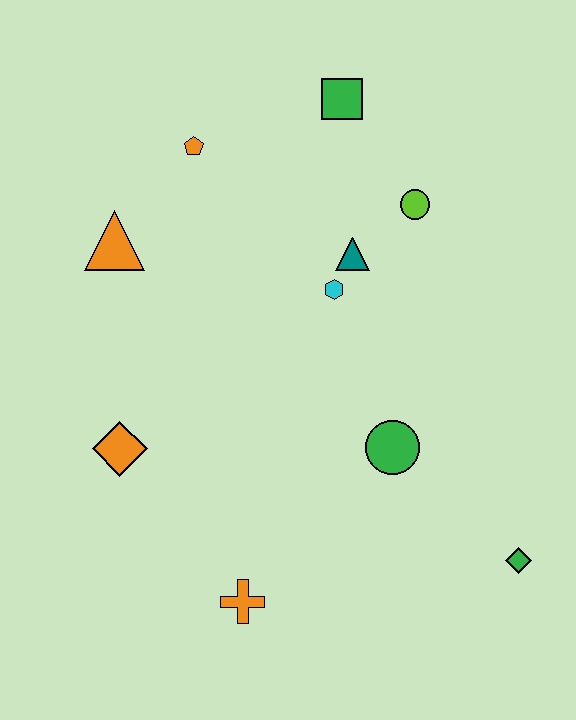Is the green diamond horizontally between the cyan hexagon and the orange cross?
No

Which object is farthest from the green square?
The orange cross is farthest from the green square.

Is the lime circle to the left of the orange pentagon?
No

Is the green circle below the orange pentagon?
Yes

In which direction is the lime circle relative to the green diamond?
The lime circle is above the green diamond.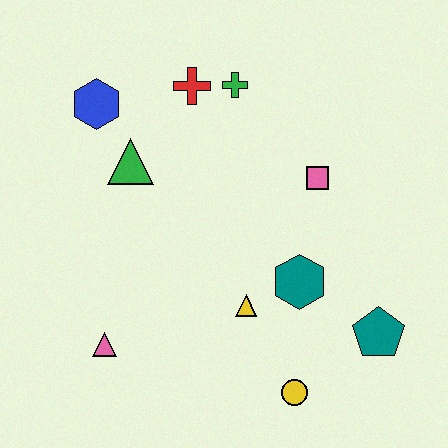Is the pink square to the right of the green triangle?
Yes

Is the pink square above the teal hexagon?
Yes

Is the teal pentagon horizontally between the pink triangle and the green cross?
No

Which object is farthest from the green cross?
The yellow circle is farthest from the green cross.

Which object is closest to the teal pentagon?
The teal hexagon is closest to the teal pentagon.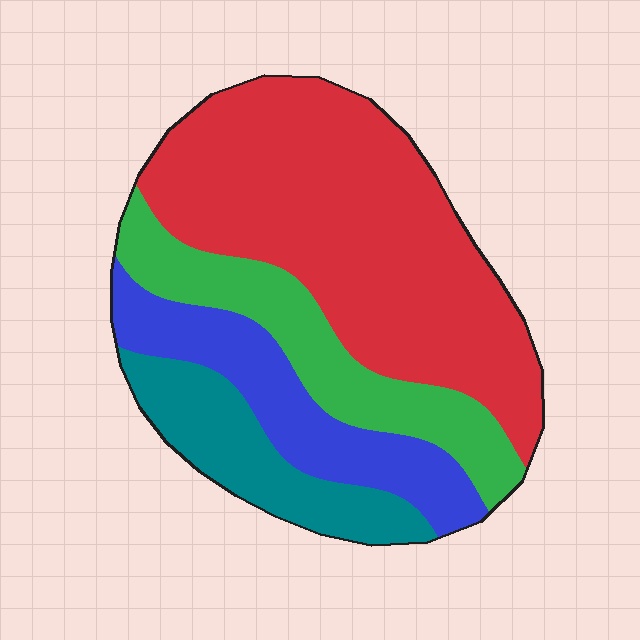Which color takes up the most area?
Red, at roughly 50%.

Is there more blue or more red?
Red.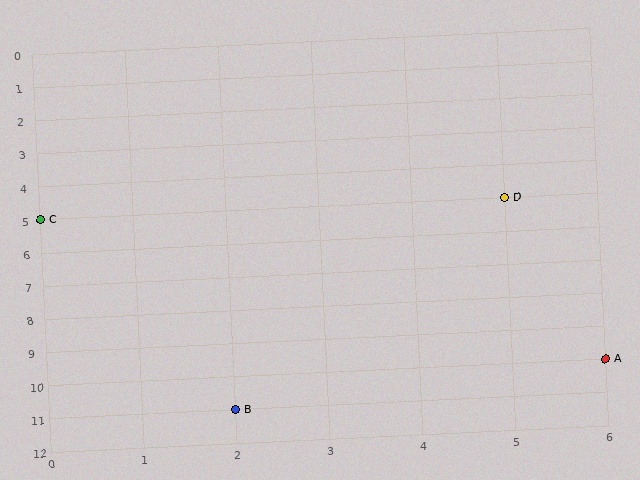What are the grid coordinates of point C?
Point C is at grid coordinates (0, 5).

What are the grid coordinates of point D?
Point D is at grid coordinates (5, 5).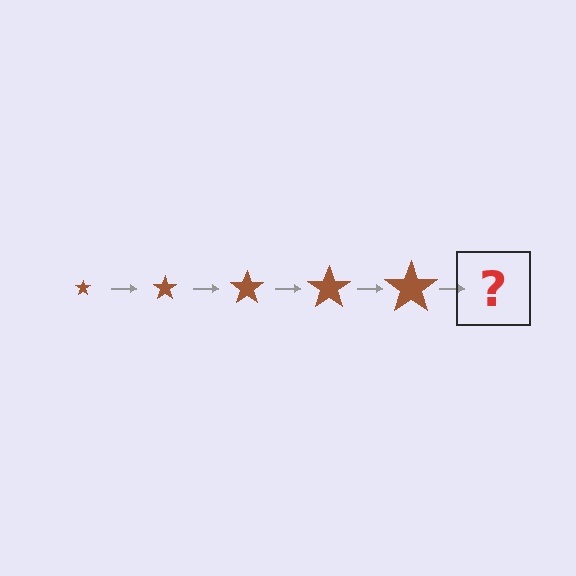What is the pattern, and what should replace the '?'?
The pattern is that the star gets progressively larger each step. The '?' should be a brown star, larger than the previous one.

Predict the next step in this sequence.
The next step is a brown star, larger than the previous one.